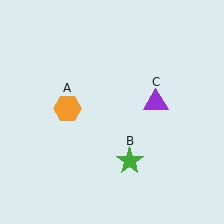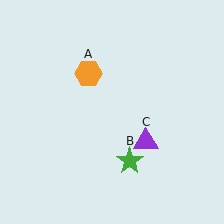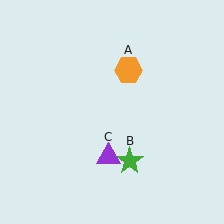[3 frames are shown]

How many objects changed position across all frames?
2 objects changed position: orange hexagon (object A), purple triangle (object C).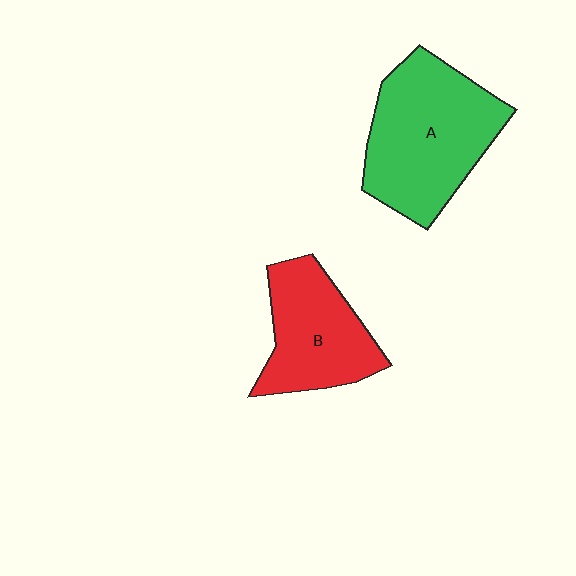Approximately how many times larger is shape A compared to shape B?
Approximately 1.4 times.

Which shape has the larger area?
Shape A (green).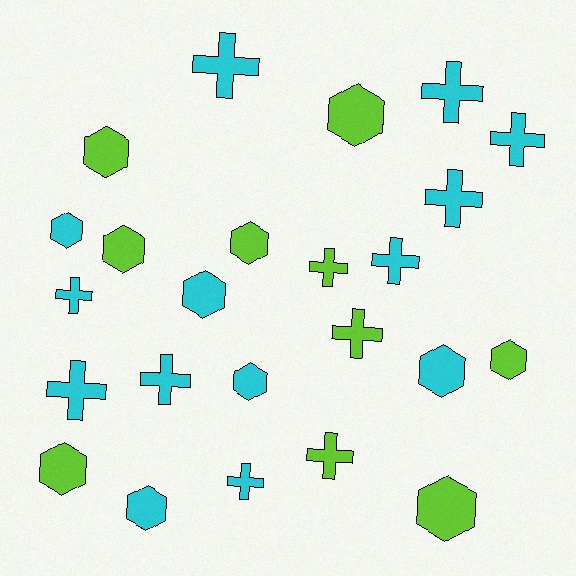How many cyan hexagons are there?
There are 5 cyan hexagons.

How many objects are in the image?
There are 24 objects.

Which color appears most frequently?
Cyan, with 14 objects.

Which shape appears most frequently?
Cross, with 12 objects.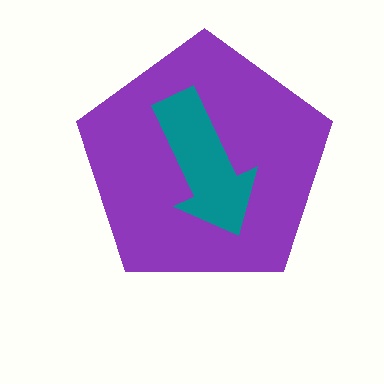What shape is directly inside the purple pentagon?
The teal arrow.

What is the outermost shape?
The purple pentagon.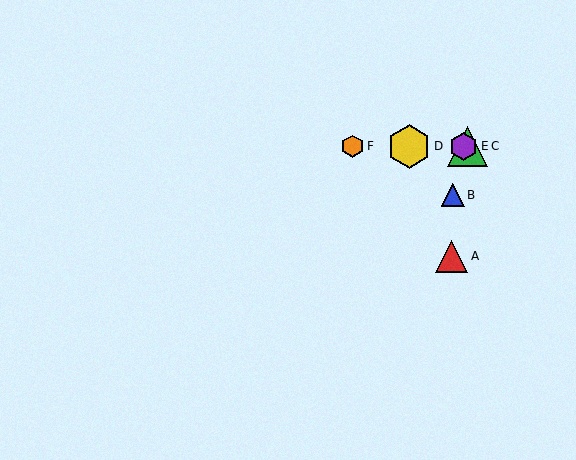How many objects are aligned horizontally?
4 objects (C, D, E, F) are aligned horizontally.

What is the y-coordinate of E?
Object E is at y≈146.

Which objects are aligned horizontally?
Objects C, D, E, F are aligned horizontally.